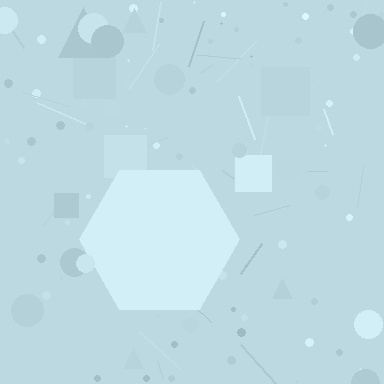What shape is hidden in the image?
A hexagon is hidden in the image.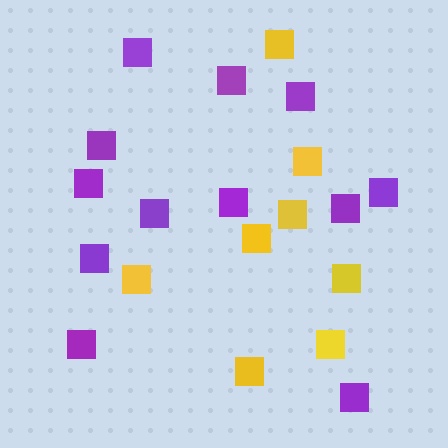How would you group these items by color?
There are 2 groups: one group of purple squares (12) and one group of yellow squares (8).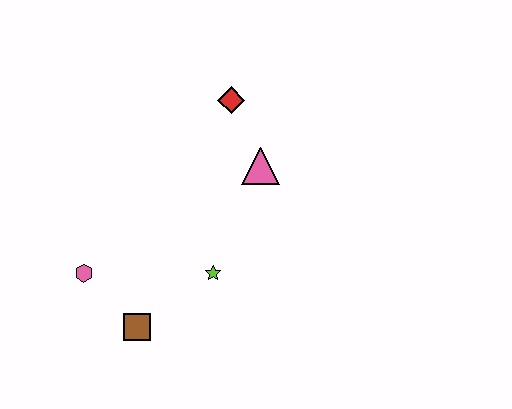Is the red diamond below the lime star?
No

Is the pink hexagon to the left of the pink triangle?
Yes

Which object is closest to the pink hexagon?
The brown square is closest to the pink hexagon.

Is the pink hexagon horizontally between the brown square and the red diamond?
No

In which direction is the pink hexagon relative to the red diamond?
The pink hexagon is below the red diamond.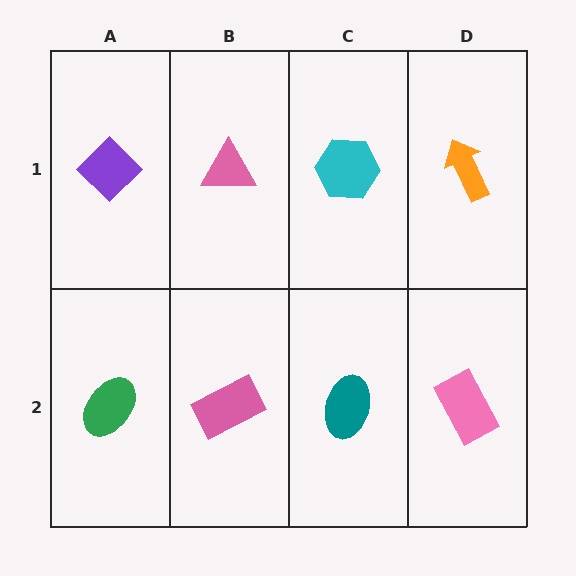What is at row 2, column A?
A green ellipse.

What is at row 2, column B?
A pink rectangle.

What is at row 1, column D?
An orange arrow.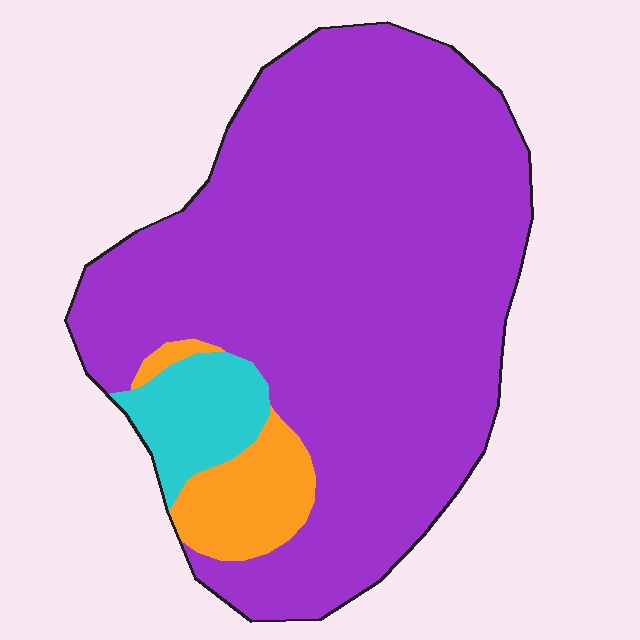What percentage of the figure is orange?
Orange takes up about one tenth (1/10) of the figure.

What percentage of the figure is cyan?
Cyan covers around 10% of the figure.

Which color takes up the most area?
Purple, at roughly 85%.